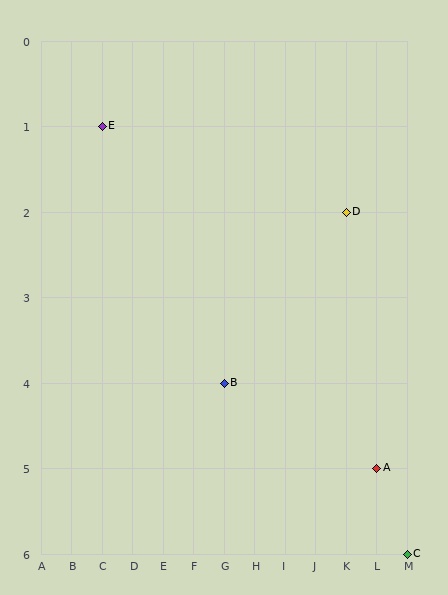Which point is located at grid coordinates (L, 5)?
Point A is at (L, 5).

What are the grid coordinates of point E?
Point E is at grid coordinates (C, 1).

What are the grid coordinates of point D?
Point D is at grid coordinates (K, 2).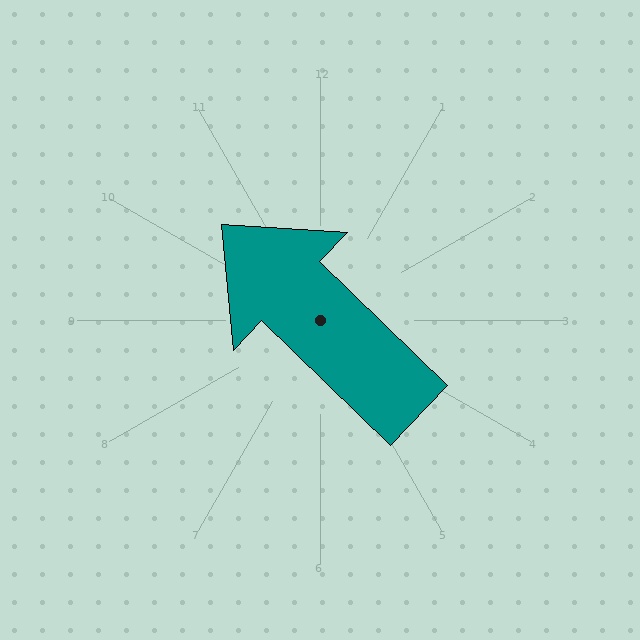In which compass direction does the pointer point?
Northwest.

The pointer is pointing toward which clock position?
Roughly 10 o'clock.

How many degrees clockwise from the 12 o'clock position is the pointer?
Approximately 314 degrees.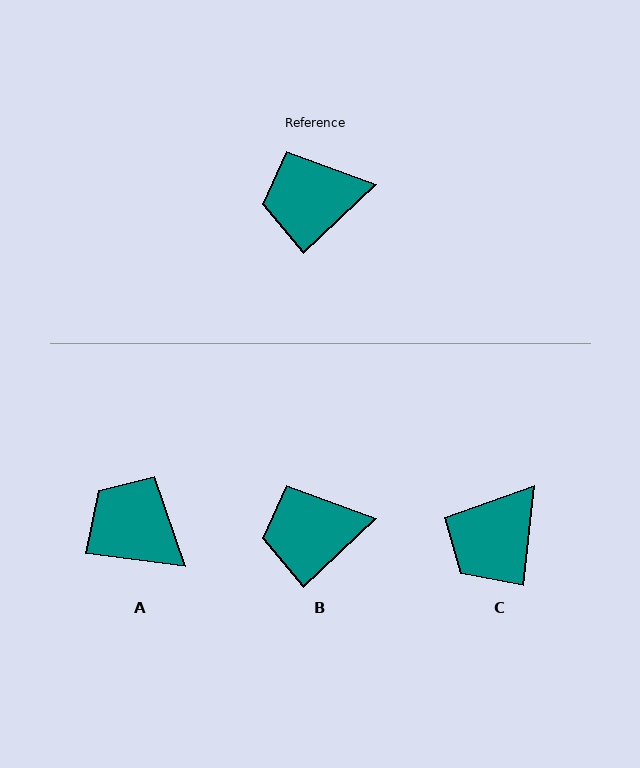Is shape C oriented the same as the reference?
No, it is off by about 40 degrees.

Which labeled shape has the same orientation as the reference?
B.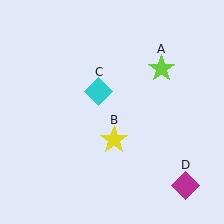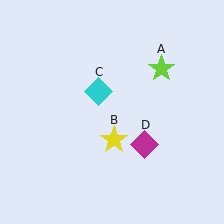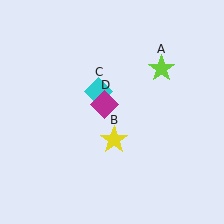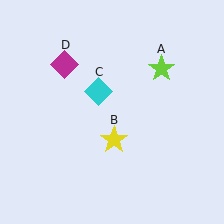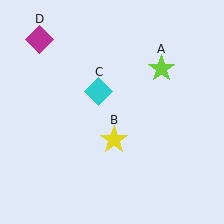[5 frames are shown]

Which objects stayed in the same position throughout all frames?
Lime star (object A) and yellow star (object B) and cyan diamond (object C) remained stationary.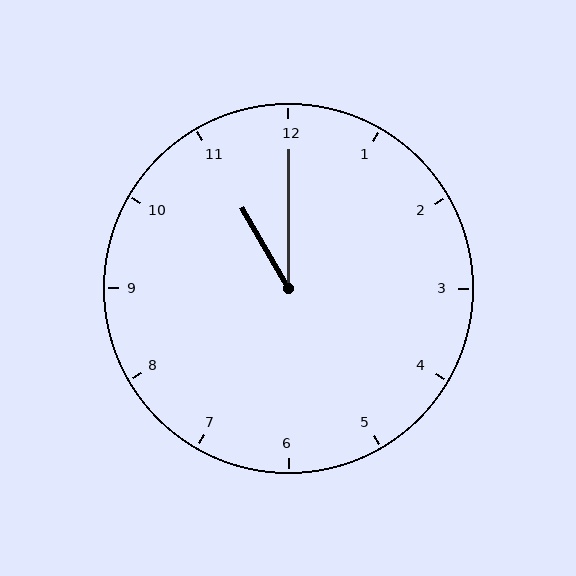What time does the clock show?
11:00.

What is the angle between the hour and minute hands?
Approximately 30 degrees.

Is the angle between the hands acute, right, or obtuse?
It is acute.